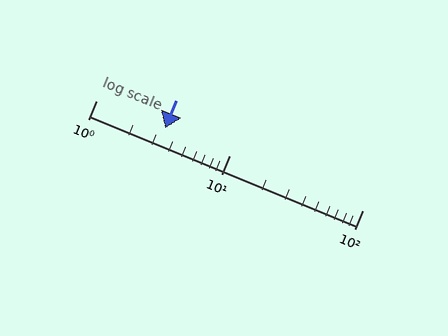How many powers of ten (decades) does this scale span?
The scale spans 2 decades, from 1 to 100.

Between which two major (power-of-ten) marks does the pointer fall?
The pointer is between 1 and 10.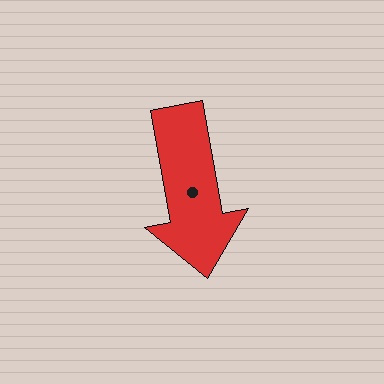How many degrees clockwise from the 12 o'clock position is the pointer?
Approximately 170 degrees.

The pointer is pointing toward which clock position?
Roughly 6 o'clock.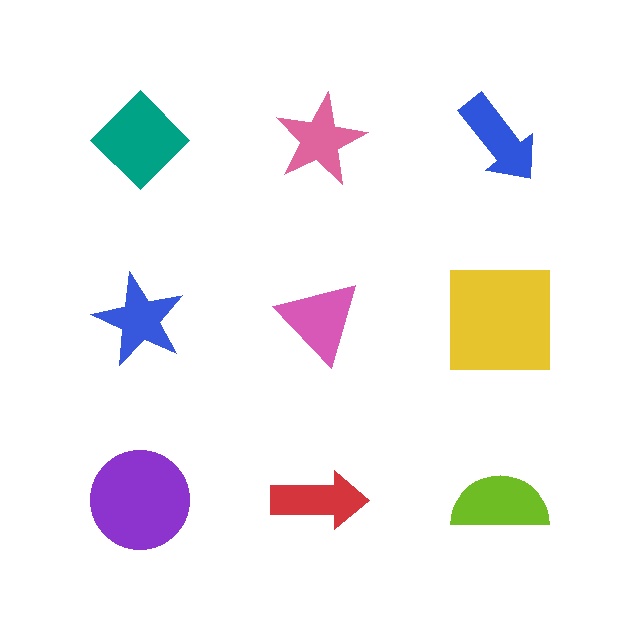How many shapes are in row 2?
3 shapes.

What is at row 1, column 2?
A pink star.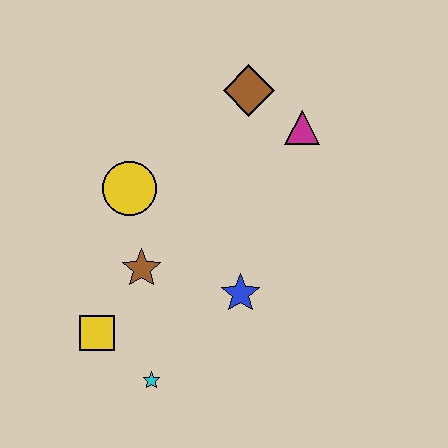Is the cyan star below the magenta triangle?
Yes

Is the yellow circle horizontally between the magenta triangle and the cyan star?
No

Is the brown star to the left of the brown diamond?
Yes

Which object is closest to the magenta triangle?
The brown diamond is closest to the magenta triangle.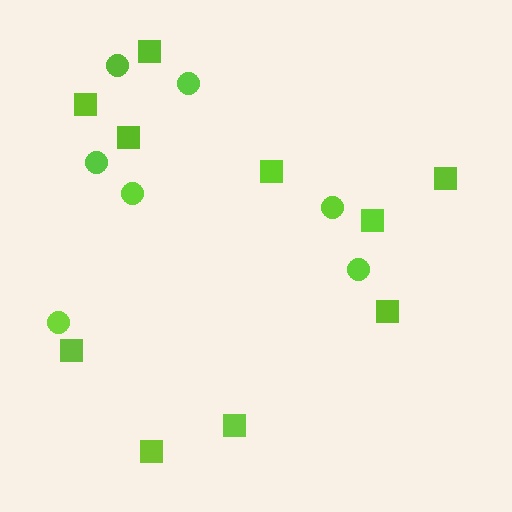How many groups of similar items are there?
There are 2 groups: one group of circles (7) and one group of squares (10).